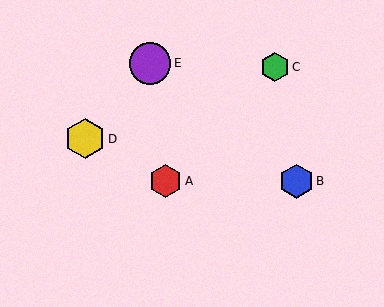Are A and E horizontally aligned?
No, A is at y≈181 and E is at y≈63.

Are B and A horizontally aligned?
Yes, both are at y≈181.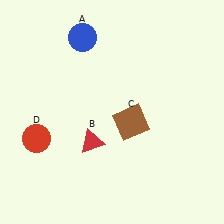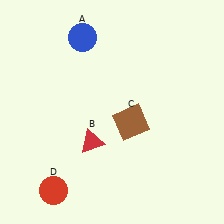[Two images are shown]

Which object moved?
The red circle (D) moved down.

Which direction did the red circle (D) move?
The red circle (D) moved down.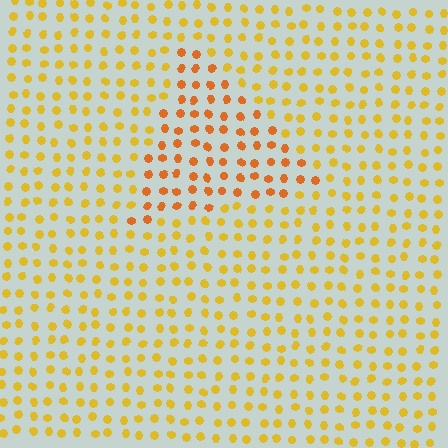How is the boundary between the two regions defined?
The boundary is defined purely by a slight shift in hue (about 26 degrees). Spacing, size, and orientation are identical on both sides.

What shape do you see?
I see a triangle.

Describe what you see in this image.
The image is filled with small yellow elements in a uniform arrangement. A triangle-shaped region is visible where the elements are tinted to a slightly different hue, forming a subtle color boundary.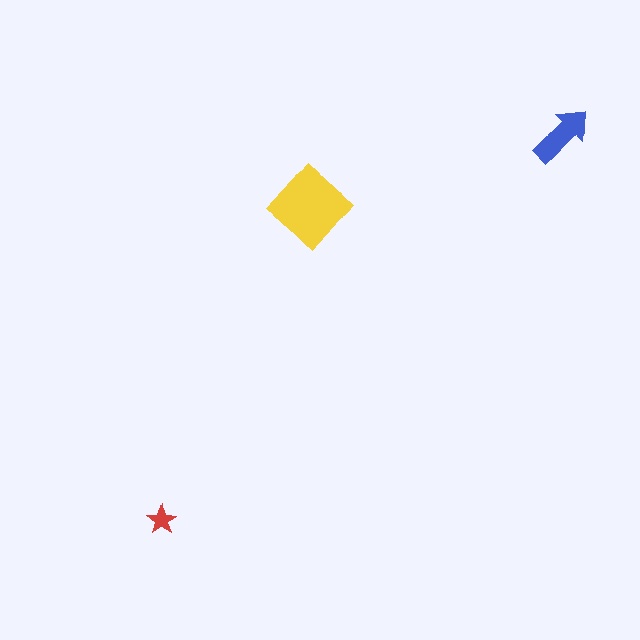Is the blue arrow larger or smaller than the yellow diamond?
Smaller.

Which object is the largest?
The yellow diamond.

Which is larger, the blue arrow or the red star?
The blue arrow.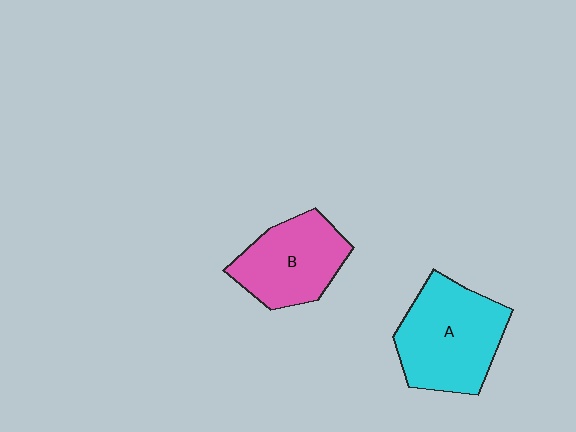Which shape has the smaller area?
Shape B (pink).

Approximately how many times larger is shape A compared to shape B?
Approximately 1.3 times.